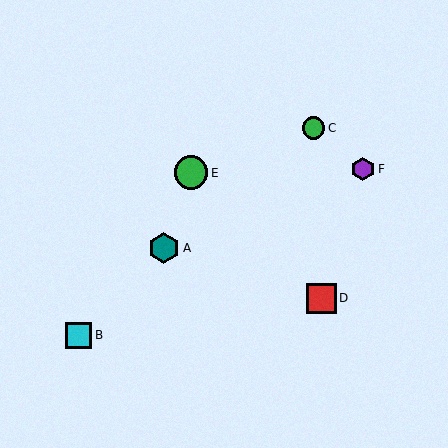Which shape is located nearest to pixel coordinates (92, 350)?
The cyan square (labeled B) at (79, 335) is nearest to that location.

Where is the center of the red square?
The center of the red square is at (321, 298).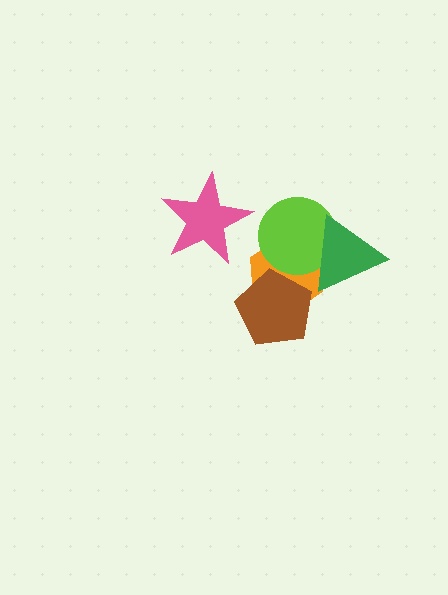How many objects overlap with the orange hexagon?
3 objects overlap with the orange hexagon.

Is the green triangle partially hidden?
No, no other shape covers it.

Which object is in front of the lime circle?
The green triangle is in front of the lime circle.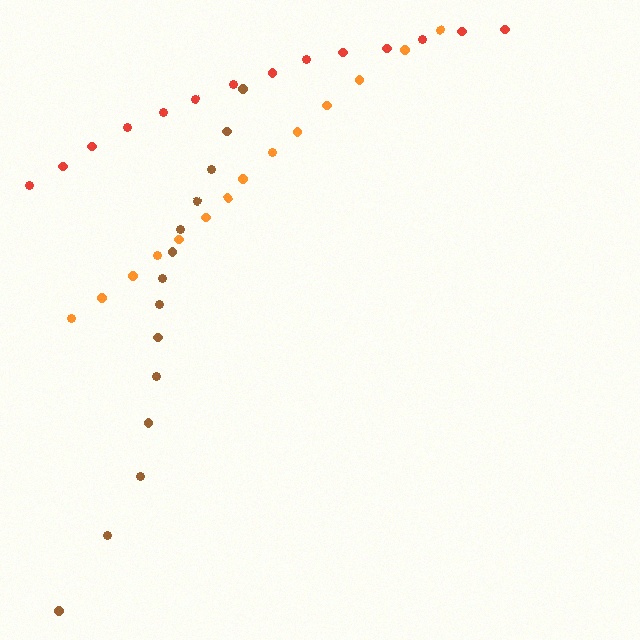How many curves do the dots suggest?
There are 3 distinct paths.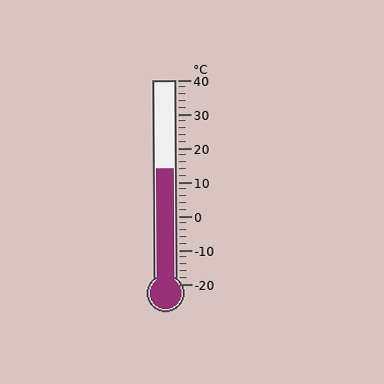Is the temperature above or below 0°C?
The temperature is above 0°C.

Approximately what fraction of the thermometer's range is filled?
The thermometer is filled to approximately 55% of its range.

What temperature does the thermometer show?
The thermometer shows approximately 14°C.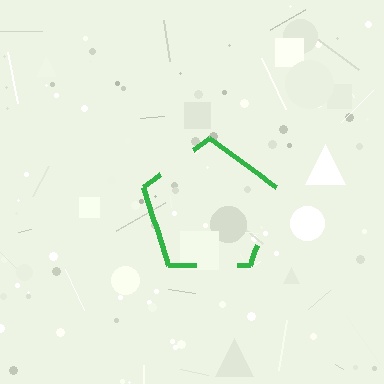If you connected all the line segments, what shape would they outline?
They would outline a pentagon.